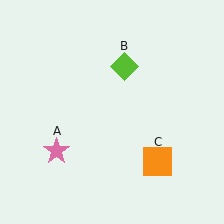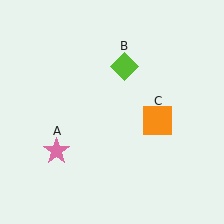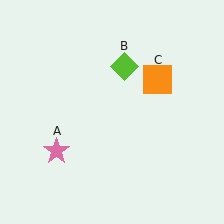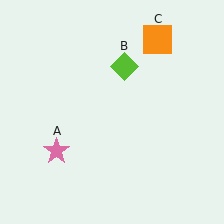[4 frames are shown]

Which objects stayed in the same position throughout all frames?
Pink star (object A) and lime diamond (object B) remained stationary.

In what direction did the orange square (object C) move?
The orange square (object C) moved up.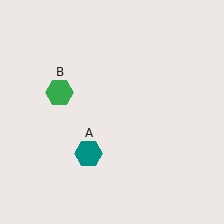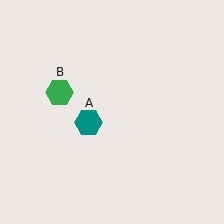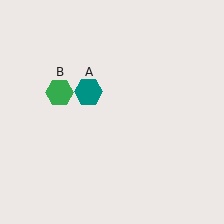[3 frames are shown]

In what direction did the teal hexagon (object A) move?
The teal hexagon (object A) moved up.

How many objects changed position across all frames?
1 object changed position: teal hexagon (object A).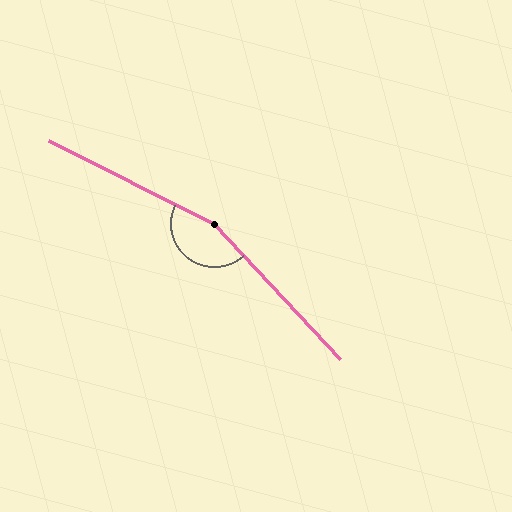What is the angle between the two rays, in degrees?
Approximately 159 degrees.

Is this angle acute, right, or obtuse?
It is obtuse.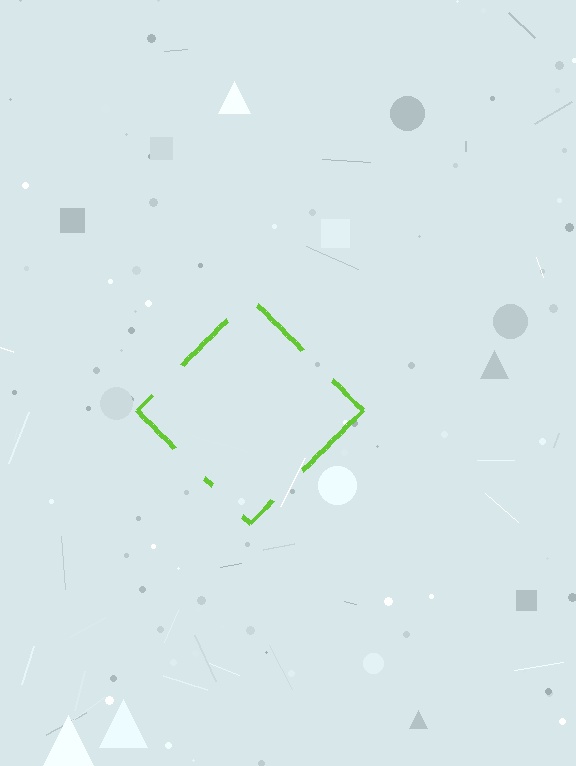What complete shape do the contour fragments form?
The contour fragments form a diamond.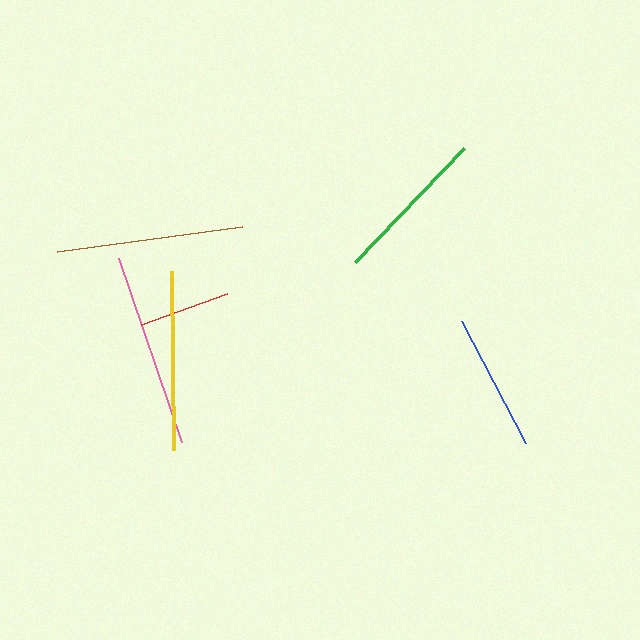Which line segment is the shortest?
The red line is the shortest at approximately 92 pixels.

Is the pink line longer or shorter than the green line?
The pink line is longer than the green line.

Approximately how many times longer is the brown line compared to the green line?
The brown line is approximately 1.2 times the length of the green line.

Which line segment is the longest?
The pink line is the longest at approximately 195 pixels.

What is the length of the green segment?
The green segment is approximately 158 pixels long.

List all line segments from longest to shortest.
From longest to shortest: pink, brown, yellow, green, blue, red.